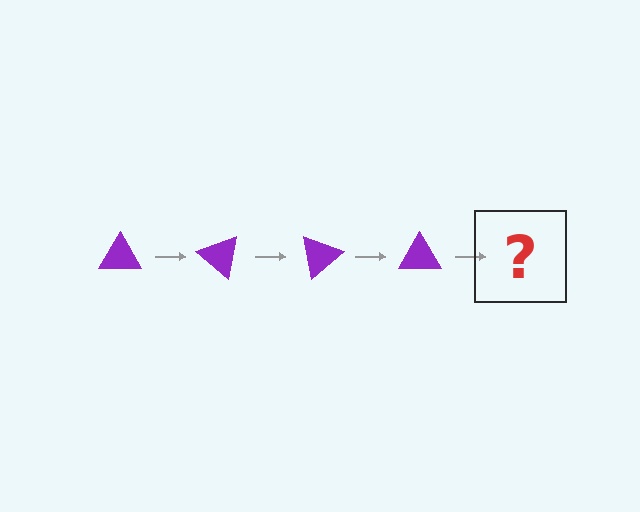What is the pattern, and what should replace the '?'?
The pattern is that the triangle rotates 40 degrees each step. The '?' should be a purple triangle rotated 160 degrees.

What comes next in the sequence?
The next element should be a purple triangle rotated 160 degrees.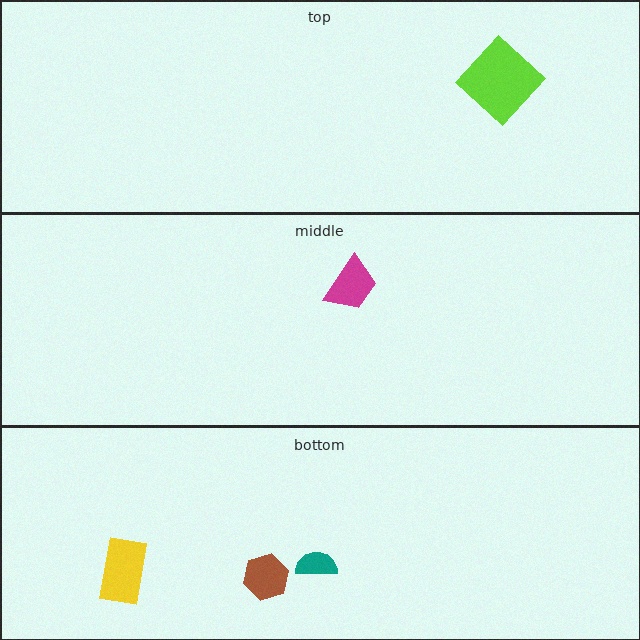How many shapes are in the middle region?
1.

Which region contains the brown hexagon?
The bottom region.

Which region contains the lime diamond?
The top region.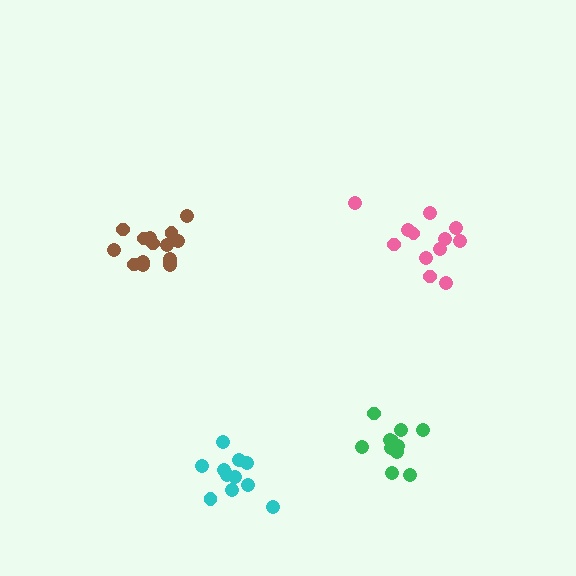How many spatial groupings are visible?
There are 4 spatial groupings.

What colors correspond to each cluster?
The clusters are colored: green, brown, pink, cyan.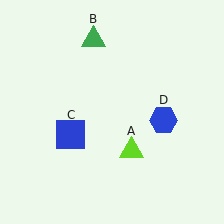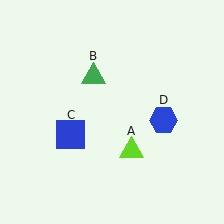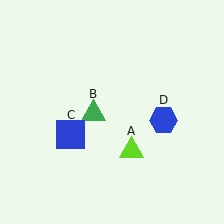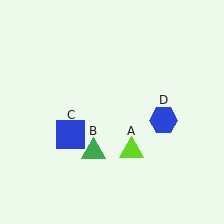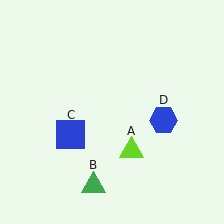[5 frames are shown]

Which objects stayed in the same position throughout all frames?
Lime triangle (object A) and blue square (object C) and blue hexagon (object D) remained stationary.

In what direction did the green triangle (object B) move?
The green triangle (object B) moved down.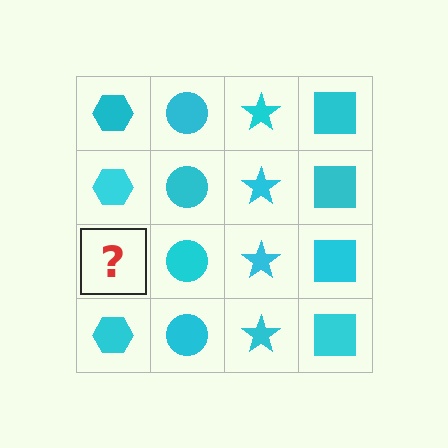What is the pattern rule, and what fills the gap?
The rule is that each column has a consistent shape. The gap should be filled with a cyan hexagon.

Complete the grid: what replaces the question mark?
The question mark should be replaced with a cyan hexagon.